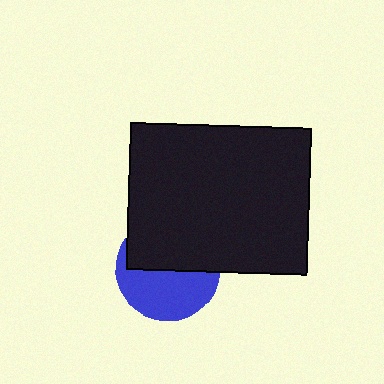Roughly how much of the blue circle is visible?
About half of it is visible (roughly 50%).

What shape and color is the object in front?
The object in front is a black rectangle.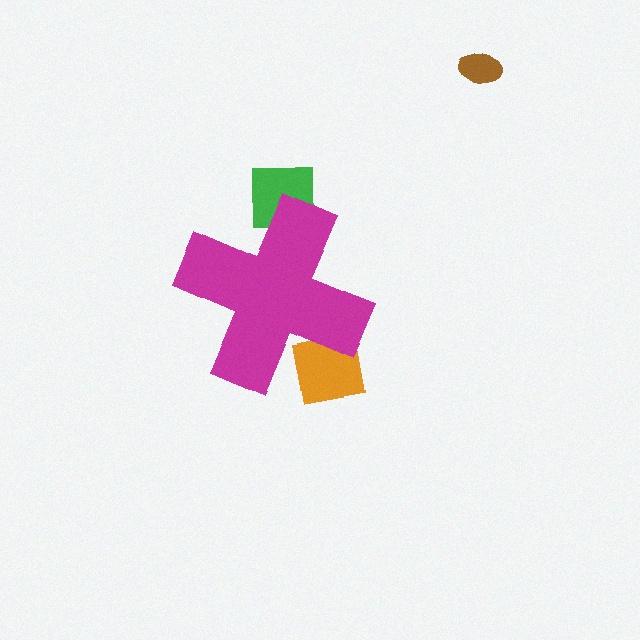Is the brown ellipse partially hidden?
No, the brown ellipse is fully visible.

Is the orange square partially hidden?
Yes, the orange square is partially hidden behind the magenta cross.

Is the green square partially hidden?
Yes, the green square is partially hidden behind the magenta cross.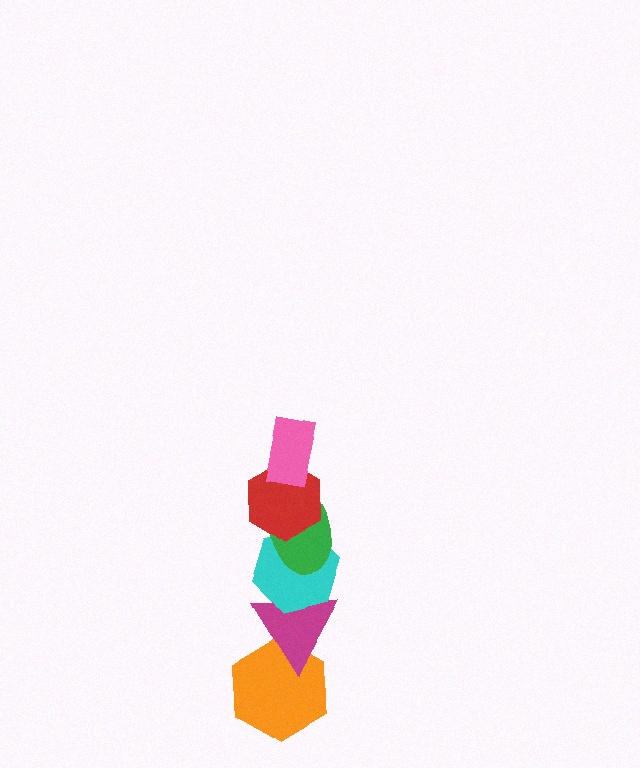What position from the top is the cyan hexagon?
The cyan hexagon is 4th from the top.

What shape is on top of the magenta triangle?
The cyan hexagon is on top of the magenta triangle.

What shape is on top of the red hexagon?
The pink rectangle is on top of the red hexagon.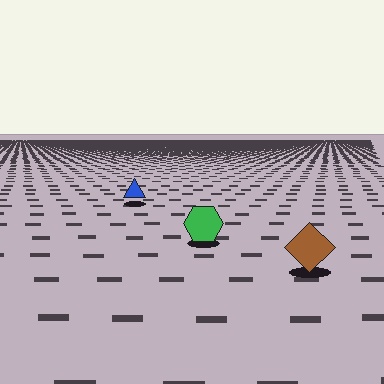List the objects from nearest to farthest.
From nearest to farthest: the brown diamond, the green hexagon, the blue triangle.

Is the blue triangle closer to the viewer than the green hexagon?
No. The green hexagon is closer — you can tell from the texture gradient: the ground texture is coarser near it.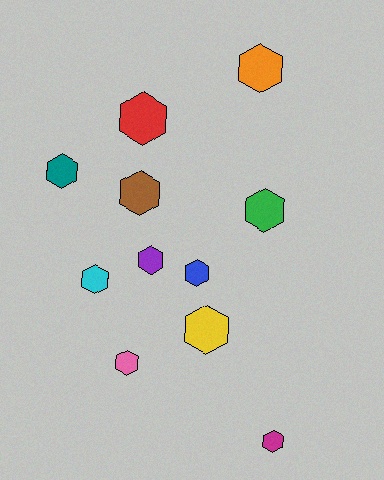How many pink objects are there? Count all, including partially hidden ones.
There is 1 pink object.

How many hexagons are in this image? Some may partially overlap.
There are 11 hexagons.